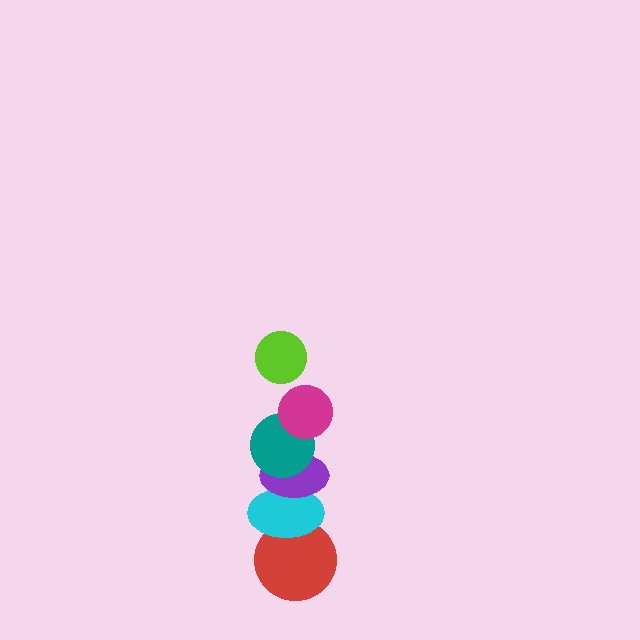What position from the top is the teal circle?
The teal circle is 3rd from the top.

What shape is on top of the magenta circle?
The lime circle is on top of the magenta circle.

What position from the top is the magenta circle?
The magenta circle is 2nd from the top.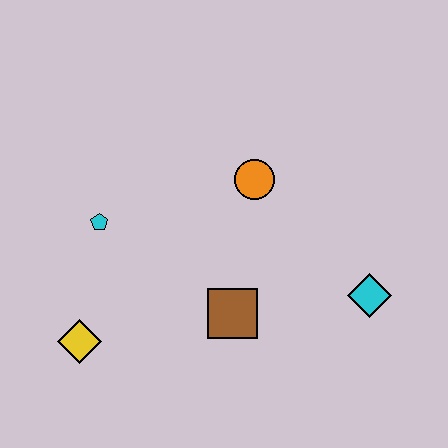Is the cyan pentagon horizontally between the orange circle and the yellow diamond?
Yes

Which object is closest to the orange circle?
The brown square is closest to the orange circle.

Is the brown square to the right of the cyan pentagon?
Yes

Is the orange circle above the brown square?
Yes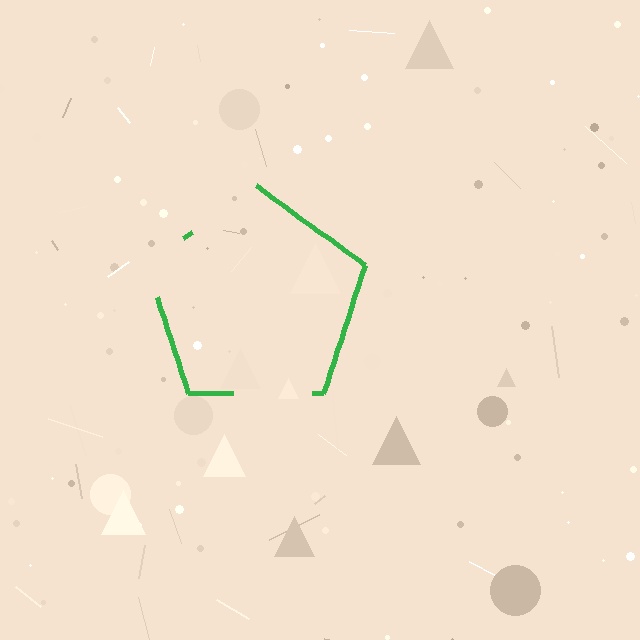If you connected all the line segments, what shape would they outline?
They would outline a pentagon.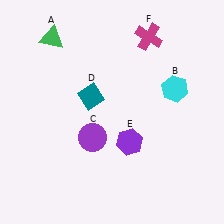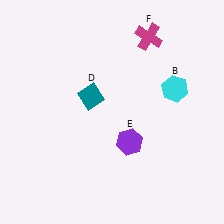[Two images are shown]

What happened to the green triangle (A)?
The green triangle (A) was removed in Image 2. It was in the top-left area of Image 1.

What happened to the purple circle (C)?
The purple circle (C) was removed in Image 2. It was in the bottom-left area of Image 1.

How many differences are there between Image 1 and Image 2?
There are 2 differences between the two images.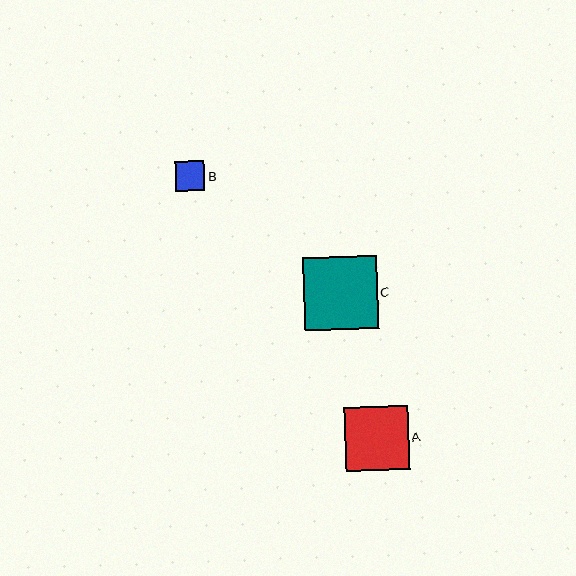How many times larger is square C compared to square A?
Square C is approximately 1.2 times the size of square A.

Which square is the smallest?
Square B is the smallest with a size of approximately 30 pixels.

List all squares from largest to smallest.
From largest to smallest: C, A, B.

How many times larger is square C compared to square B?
Square C is approximately 2.4 times the size of square B.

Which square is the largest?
Square C is the largest with a size of approximately 73 pixels.